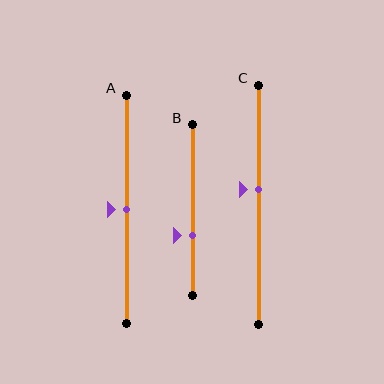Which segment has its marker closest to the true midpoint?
Segment A has its marker closest to the true midpoint.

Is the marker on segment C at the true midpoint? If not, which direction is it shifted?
No, the marker on segment C is shifted upward by about 6% of the segment length.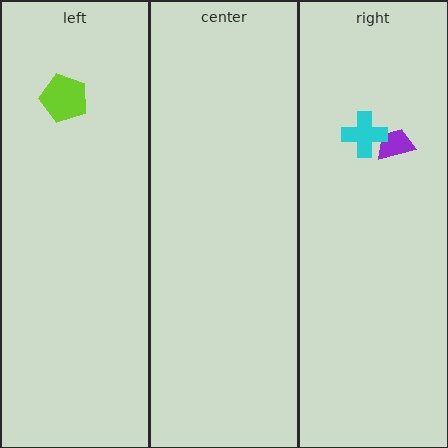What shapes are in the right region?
The purple trapezoid, the cyan cross.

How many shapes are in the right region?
2.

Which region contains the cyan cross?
The right region.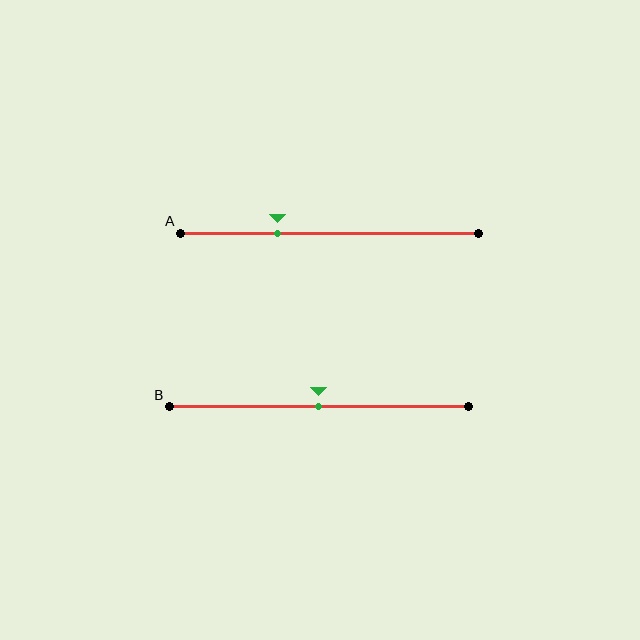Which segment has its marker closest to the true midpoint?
Segment B has its marker closest to the true midpoint.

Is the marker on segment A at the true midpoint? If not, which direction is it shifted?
No, the marker on segment A is shifted to the left by about 18% of the segment length.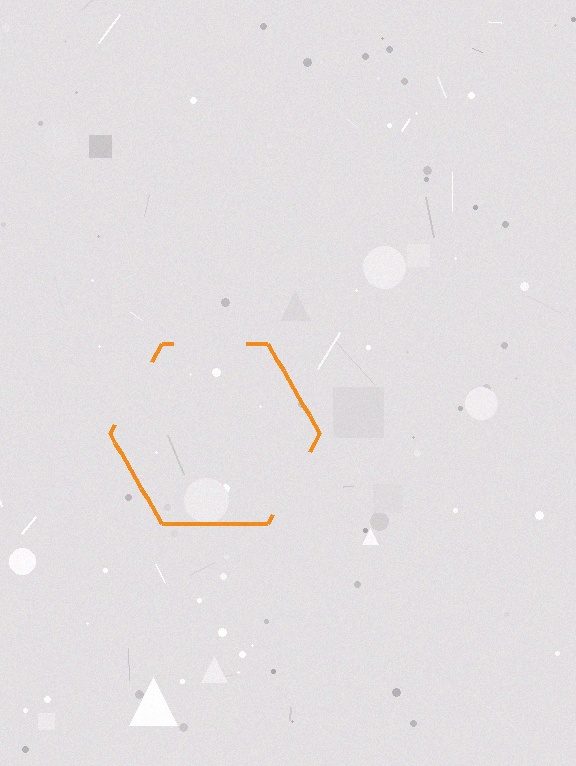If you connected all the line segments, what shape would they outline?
They would outline a hexagon.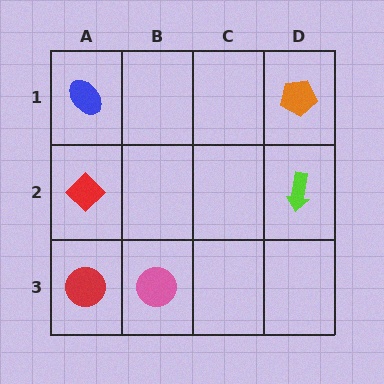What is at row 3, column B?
A pink circle.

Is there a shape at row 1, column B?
No, that cell is empty.